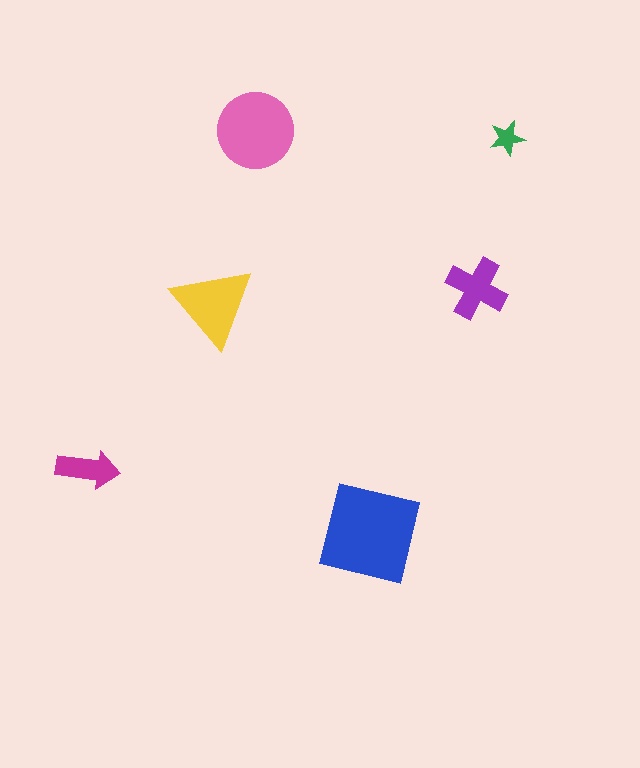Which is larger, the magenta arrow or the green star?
The magenta arrow.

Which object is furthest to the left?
The magenta arrow is leftmost.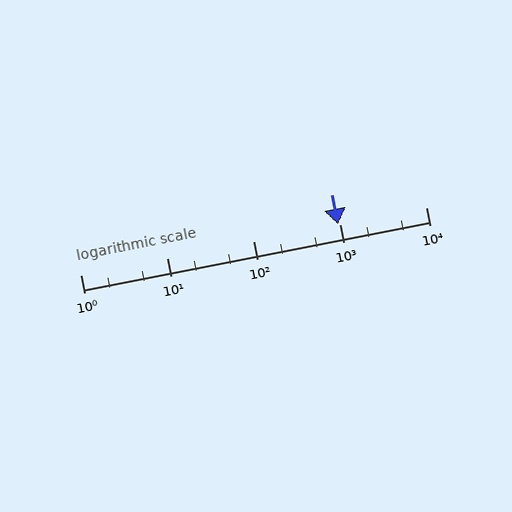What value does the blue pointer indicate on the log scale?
The pointer indicates approximately 970.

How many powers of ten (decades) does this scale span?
The scale spans 4 decades, from 1 to 10000.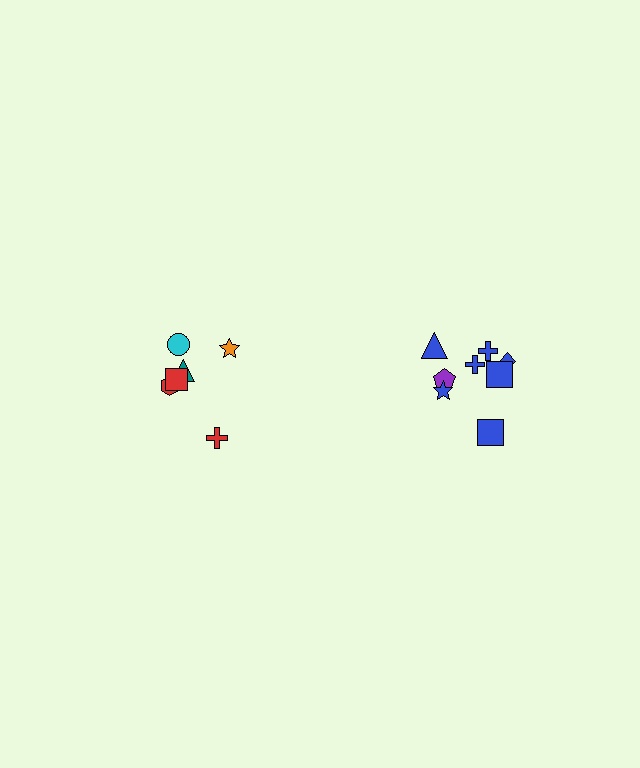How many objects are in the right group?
There are 8 objects.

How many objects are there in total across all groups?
There are 14 objects.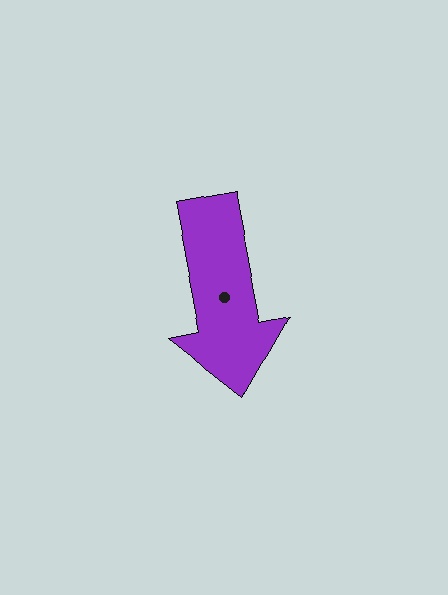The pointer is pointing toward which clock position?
Roughly 6 o'clock.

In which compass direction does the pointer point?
South.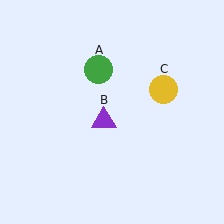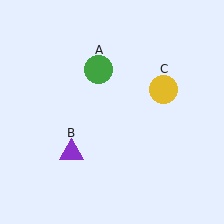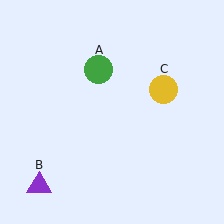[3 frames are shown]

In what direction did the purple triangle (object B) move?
The purple triangle (object B) moved down and to the left.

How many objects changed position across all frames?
1 object changed position: purple triangle (object B).